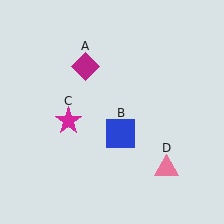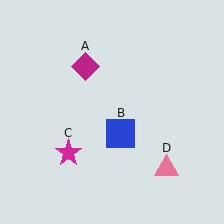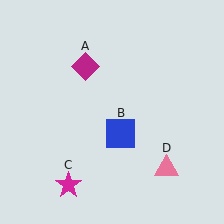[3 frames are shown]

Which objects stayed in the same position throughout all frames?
Magenta diamond (object A) and blue square (object B) and pink triangle (object D) remained stationary.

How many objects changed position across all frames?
1 object changed position: magenta star (object C).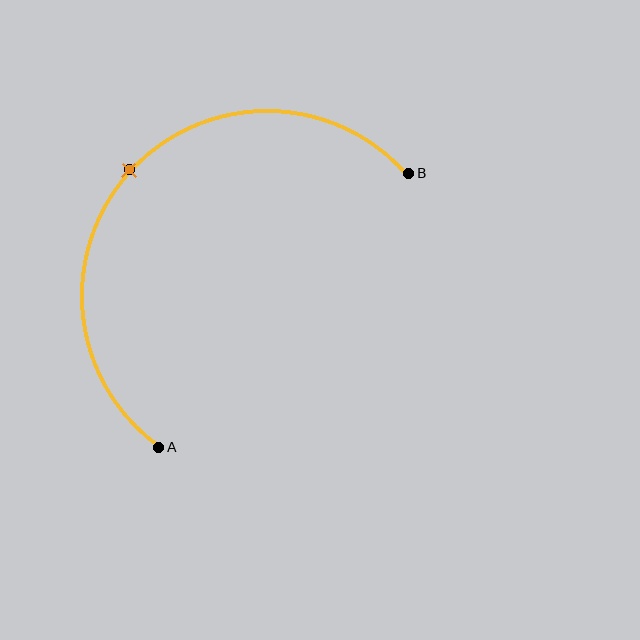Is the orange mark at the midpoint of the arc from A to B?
Yes. The orange mark lies on the arc at equal arc-length from both A and B — it is the arc midpoint.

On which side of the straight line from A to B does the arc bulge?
The arc bulges above and to the left of the straight line connecting A and B.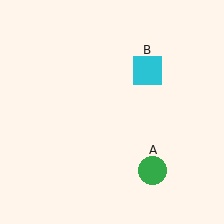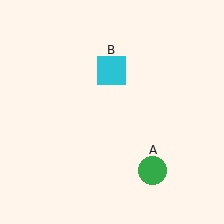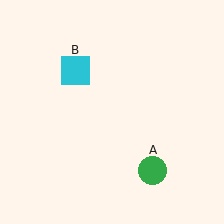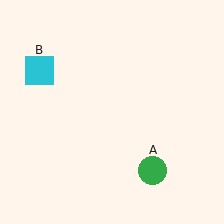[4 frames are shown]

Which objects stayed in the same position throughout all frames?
Green circle (object A) remained stationary.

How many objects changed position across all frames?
1 object changed position: cyan square (object B).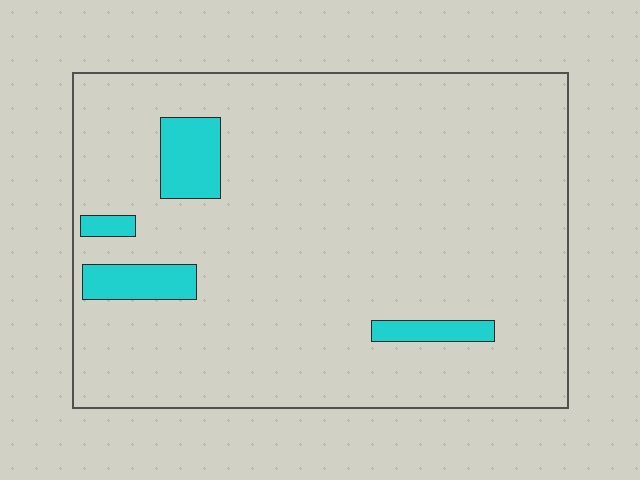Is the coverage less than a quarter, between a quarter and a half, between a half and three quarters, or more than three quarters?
Less than a quarter.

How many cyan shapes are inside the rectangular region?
4.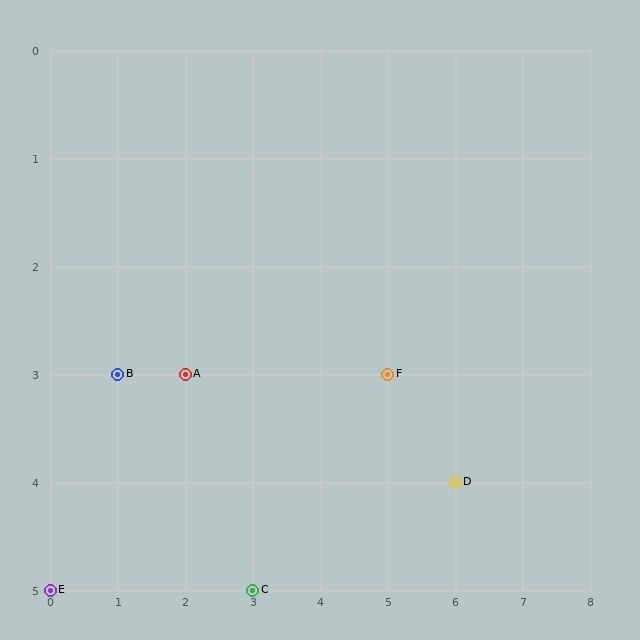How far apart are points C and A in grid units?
Points C and A are 1 column and 2 rows apart (about 2.2 grid units diagonally).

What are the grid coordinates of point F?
Point F is at grid coordinates (5, 3).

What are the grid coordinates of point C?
Point C is at grid coordinates (3, 5).